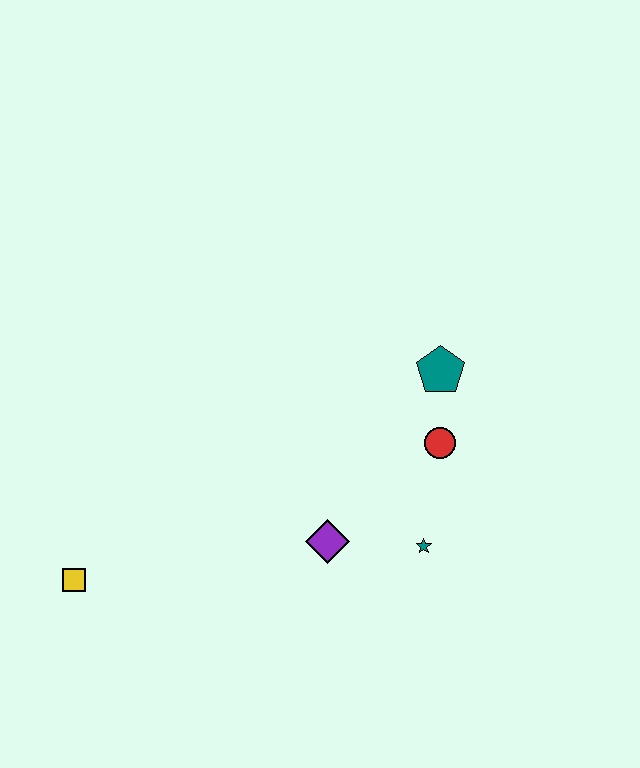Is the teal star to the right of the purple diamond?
Yes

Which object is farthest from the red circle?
The yellow square is farthest from the red circle.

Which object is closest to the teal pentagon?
The red circle is closest to the teal pentagon.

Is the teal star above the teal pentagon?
No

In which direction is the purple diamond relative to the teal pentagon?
The purple diamond is below the teal pentagon.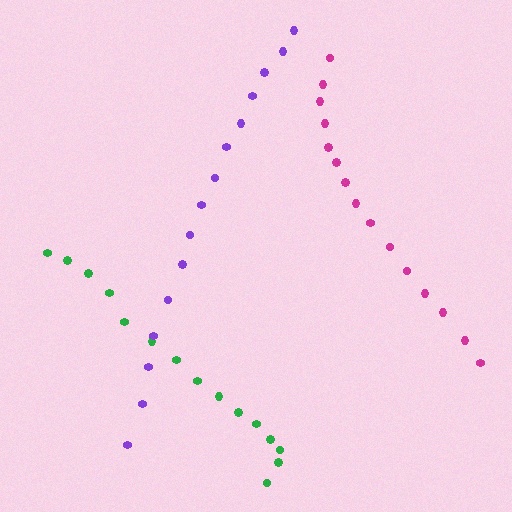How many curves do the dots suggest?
There are 3 distinct paths.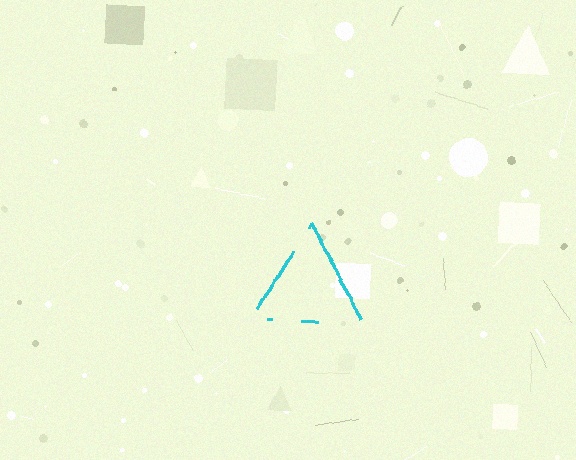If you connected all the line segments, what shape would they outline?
They would outline a triangle.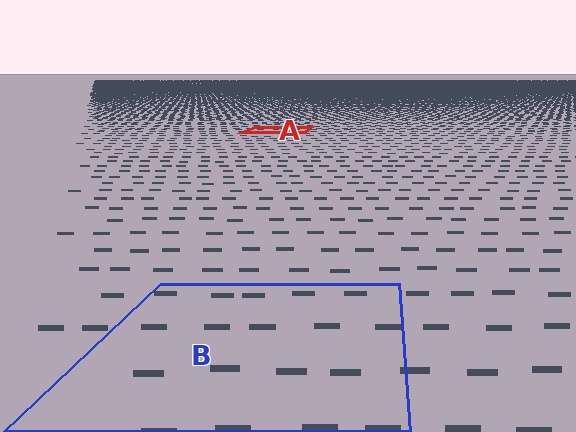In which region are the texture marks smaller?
The texture marks are smaller in region A, because it is farther away.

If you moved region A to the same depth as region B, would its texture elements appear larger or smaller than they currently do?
They would appear larger. At a closer depth, the same texture elements are projected at a bigger on-screen size.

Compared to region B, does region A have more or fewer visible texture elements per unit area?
Region A has more texture elements per unit area — they are packed more densely because it is farther away.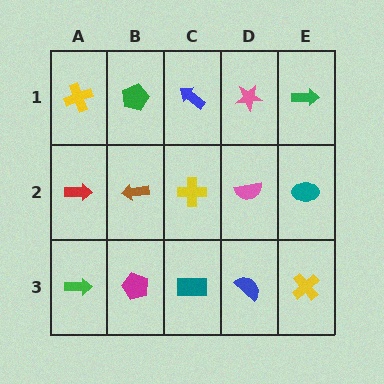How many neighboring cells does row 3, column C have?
3.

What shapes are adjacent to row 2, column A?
A yellow cross (row 1, column A), a green arrow (row 3, column A), a brown arrow (row 2, column B).